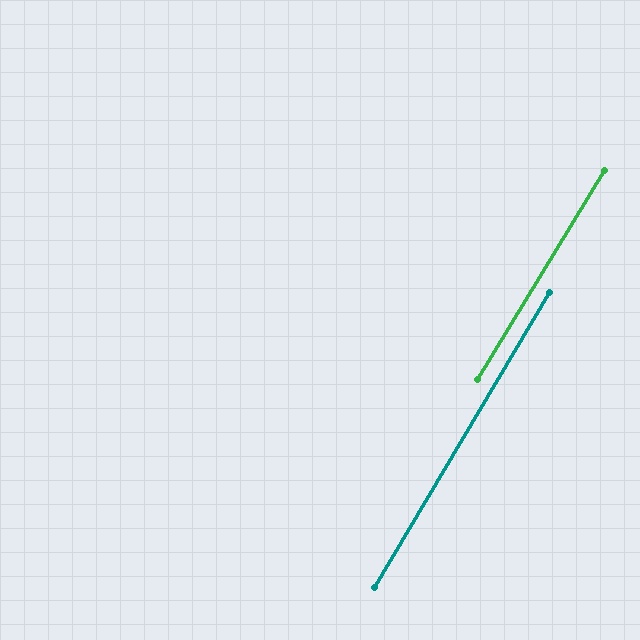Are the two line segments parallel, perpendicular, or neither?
Parallel — their directions differ by only 0.6°.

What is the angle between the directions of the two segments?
Approximately 1 degree.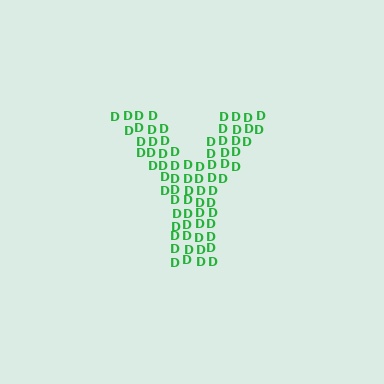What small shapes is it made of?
It is made of small letter D's.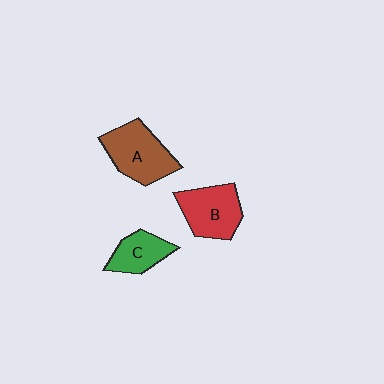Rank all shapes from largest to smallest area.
From largest to smallest: A (brown), B (red), C (green).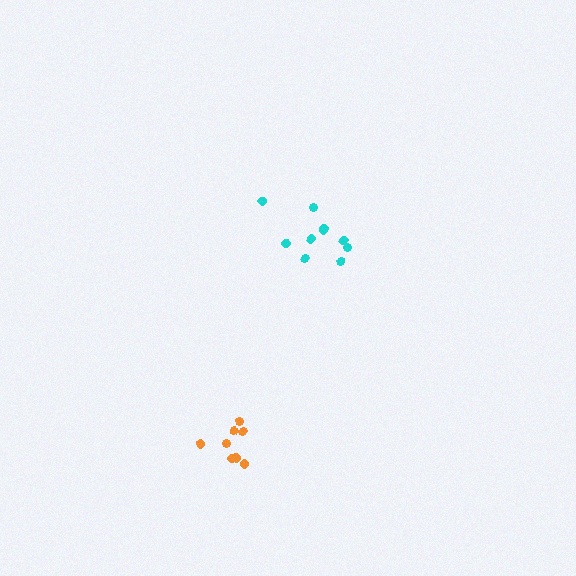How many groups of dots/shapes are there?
There are 2 groups.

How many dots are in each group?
Group 1: 10 dots, Group 2: 8 dots (18 total).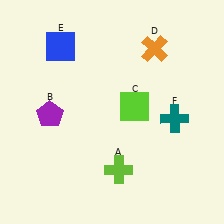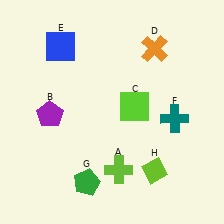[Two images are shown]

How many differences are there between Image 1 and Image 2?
There are 2 differences between the two images.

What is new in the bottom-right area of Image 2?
A lime diamond (H) was added in the bottom-right area of Image 2.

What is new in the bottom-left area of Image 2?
A green pentagon (G) was added in the bottom-left area of Image 2.